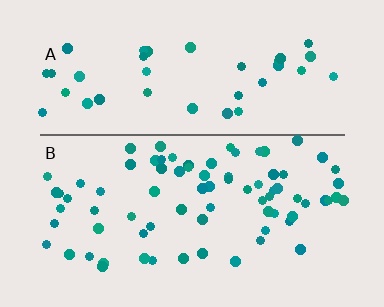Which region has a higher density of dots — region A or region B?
B (the bottom).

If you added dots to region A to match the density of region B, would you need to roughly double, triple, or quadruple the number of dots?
Approximately double.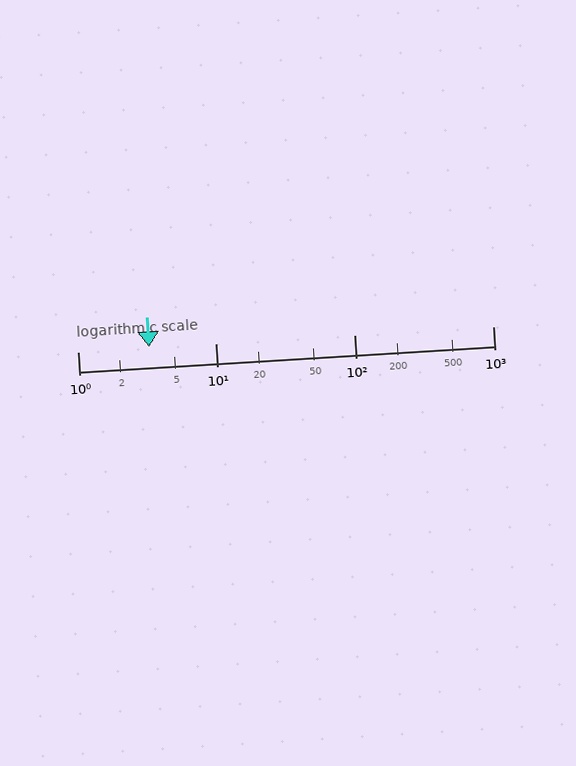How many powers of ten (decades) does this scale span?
The scale spans 3 decades, from 1 to 1000.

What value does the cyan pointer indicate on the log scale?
The pointer indicates approximately 3.3.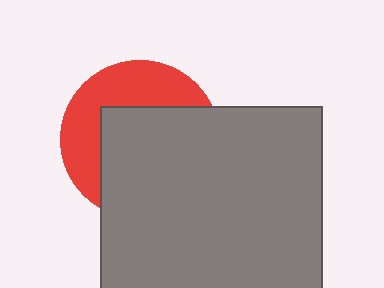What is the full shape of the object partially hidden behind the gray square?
The partially hidden object is a red circle.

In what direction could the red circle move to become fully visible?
The red circle could move toward the upper-left. That would shift it out from behind the gray square entirely.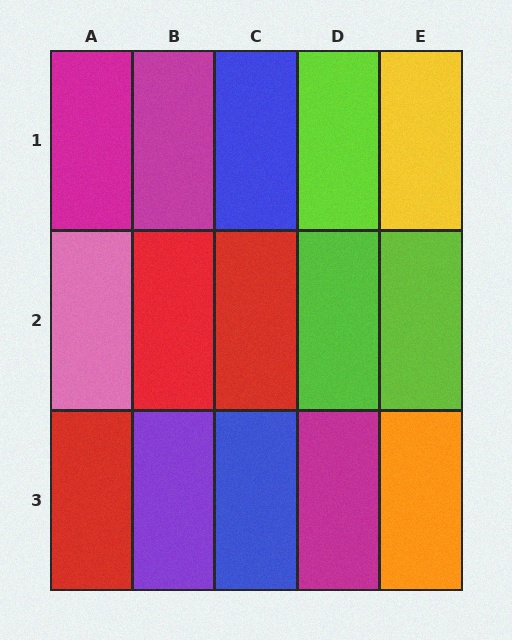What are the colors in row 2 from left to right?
Pink, red, red, lime, lime.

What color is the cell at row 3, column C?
Blue.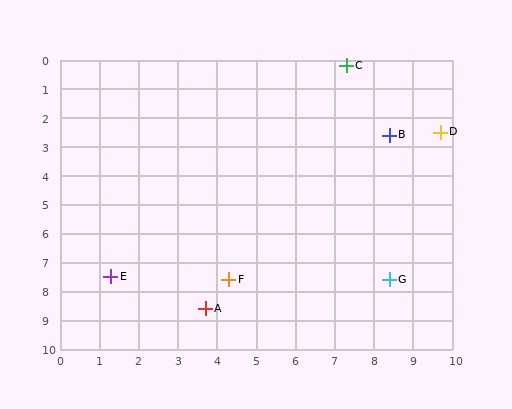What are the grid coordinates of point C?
Point C is at approximately (7.3, 0.2).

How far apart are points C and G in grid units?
Points C and G are about 7.5 grid units apart.